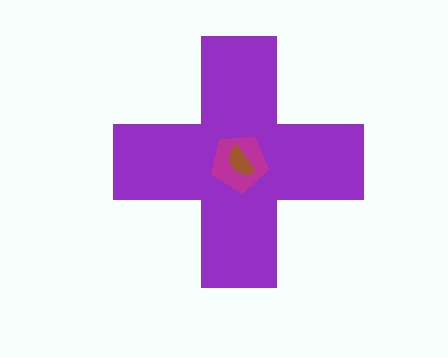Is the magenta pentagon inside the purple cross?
Yes.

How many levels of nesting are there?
3.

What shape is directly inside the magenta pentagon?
The brown semicircle.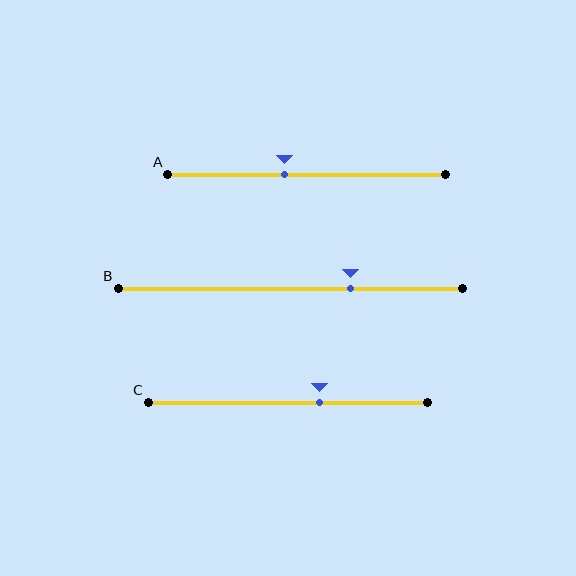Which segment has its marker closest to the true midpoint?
Segment A has its marker closest to the true midpoint.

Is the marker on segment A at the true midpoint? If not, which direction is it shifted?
No, the marker on segment A is shifted to the left by about 8% of the segment length.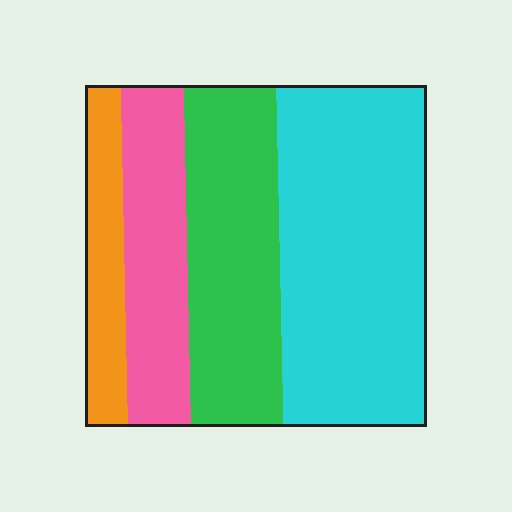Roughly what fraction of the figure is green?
Green covers roughly 25% of the figure.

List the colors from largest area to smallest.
From largest to smallest: cyan, green, pink, orange.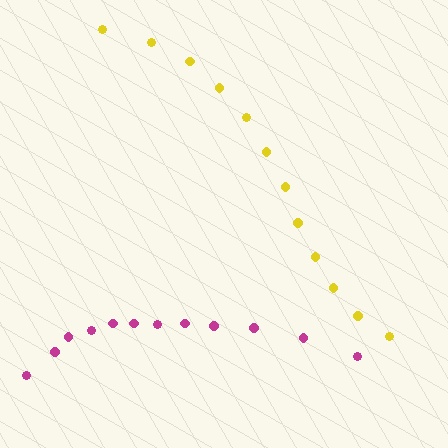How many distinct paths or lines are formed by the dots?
There are 2 distinct paths.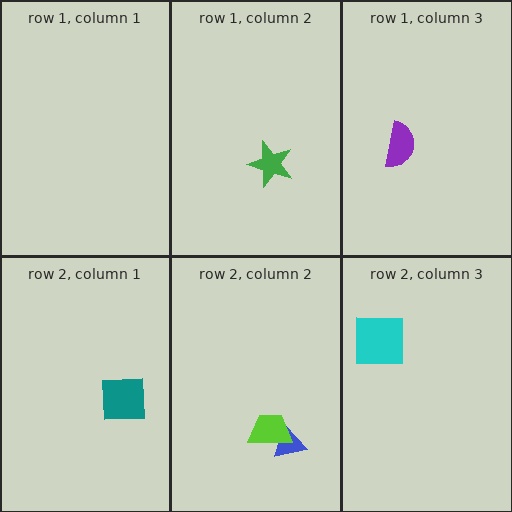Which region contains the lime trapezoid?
The row 2, column 2 region.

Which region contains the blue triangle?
The row 2, column 2 region.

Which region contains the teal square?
The row 2, column 1 region.